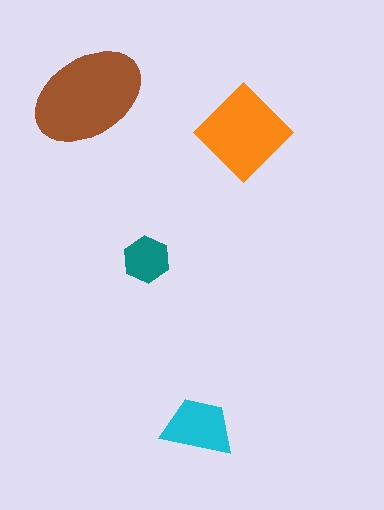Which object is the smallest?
The teal hexagon.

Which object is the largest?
The brown ellipse.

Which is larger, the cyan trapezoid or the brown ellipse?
The brown ellipse.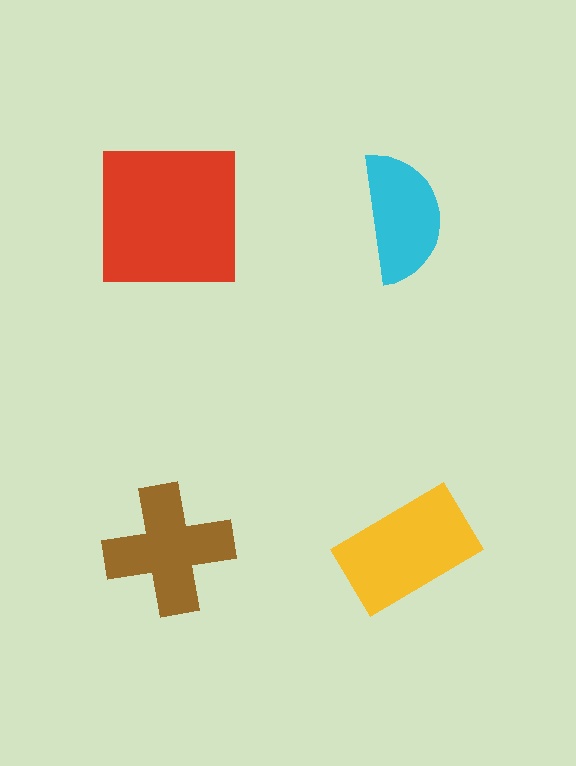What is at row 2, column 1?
A brown cross.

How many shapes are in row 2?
2 shapes.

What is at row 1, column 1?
A red square.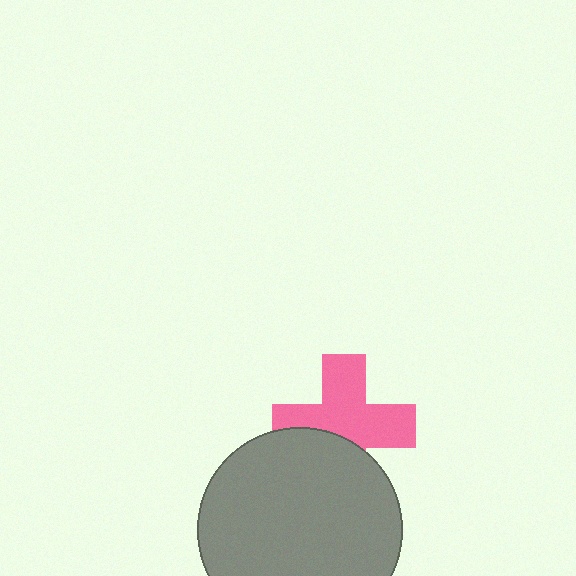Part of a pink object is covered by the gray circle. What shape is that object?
It is a cross.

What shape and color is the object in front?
The object in front is a gray circle.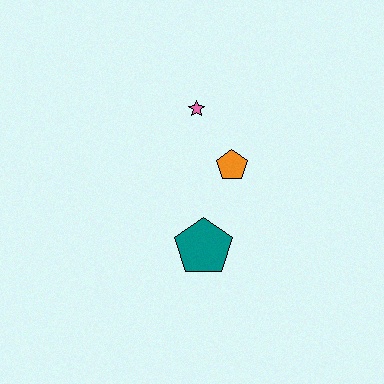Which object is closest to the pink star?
The orange pentagon is closest to the pink star.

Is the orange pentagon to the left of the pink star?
No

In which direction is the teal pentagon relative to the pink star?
The teal pentagon is below the pink star.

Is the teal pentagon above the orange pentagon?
No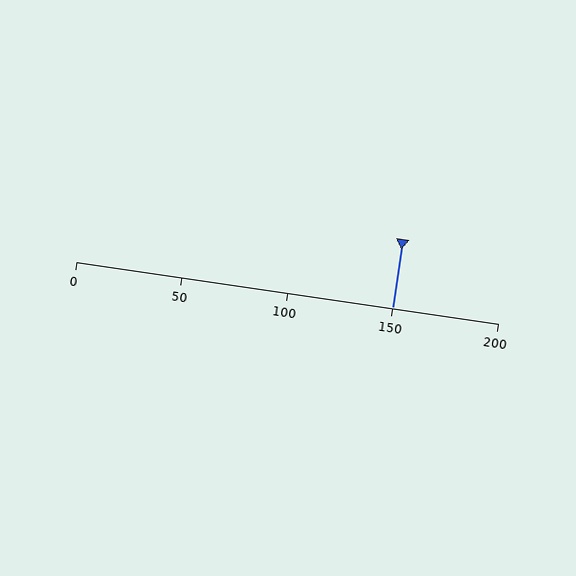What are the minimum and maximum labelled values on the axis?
The axis runs from 0 to 200.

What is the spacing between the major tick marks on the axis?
The major ticks are spaced 50 apart.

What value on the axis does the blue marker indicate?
The marker indicates approximately 150.